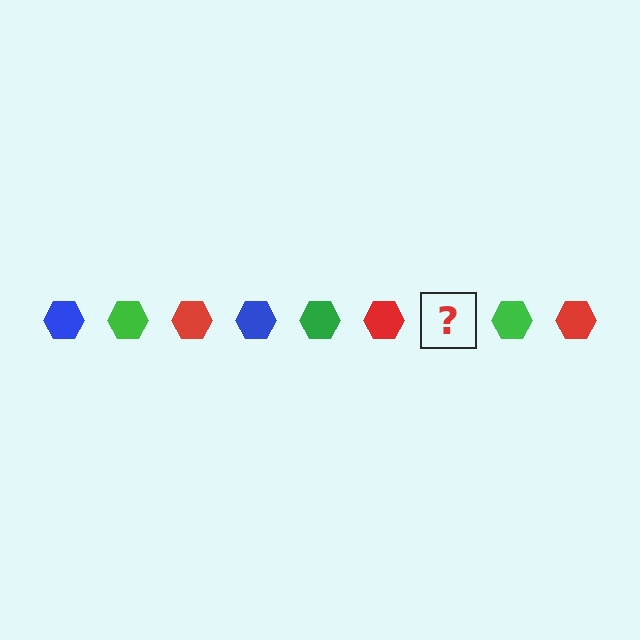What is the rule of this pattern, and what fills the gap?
The rule is that the pattern cycles through blue, green, red hexagons. The gap should be filled with a blue hexagon.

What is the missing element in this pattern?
The missing element is a blue hexagon.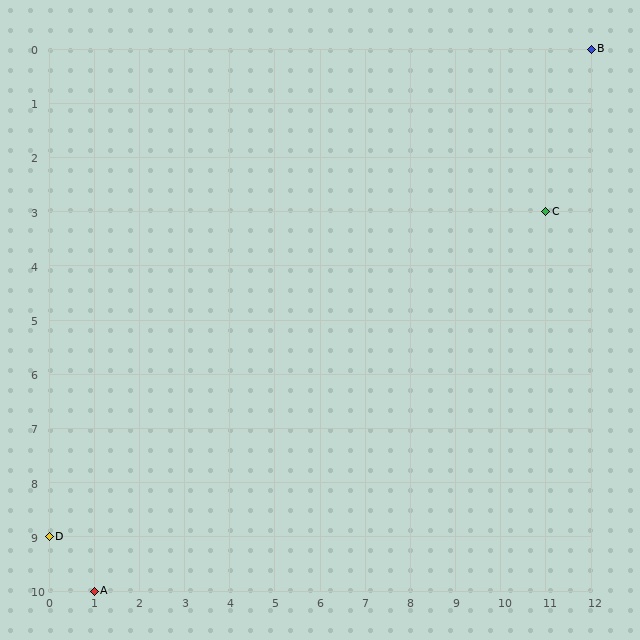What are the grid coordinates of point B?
Point B is at grid coordinates (12, 0).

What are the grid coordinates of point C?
Point C is at grid coordinates (11, 3).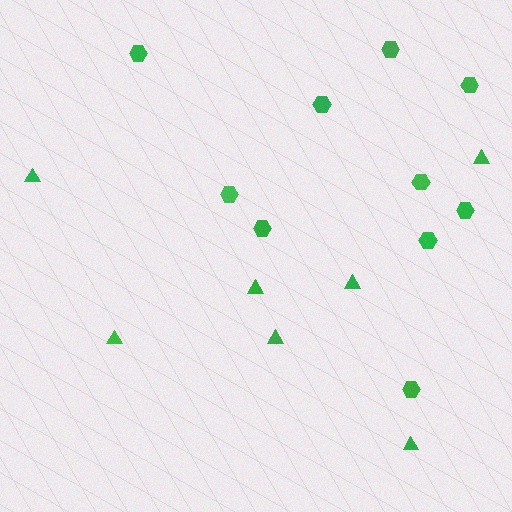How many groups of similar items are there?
There are 2 groups: one group of triangles (7) and one group of hexagons (10).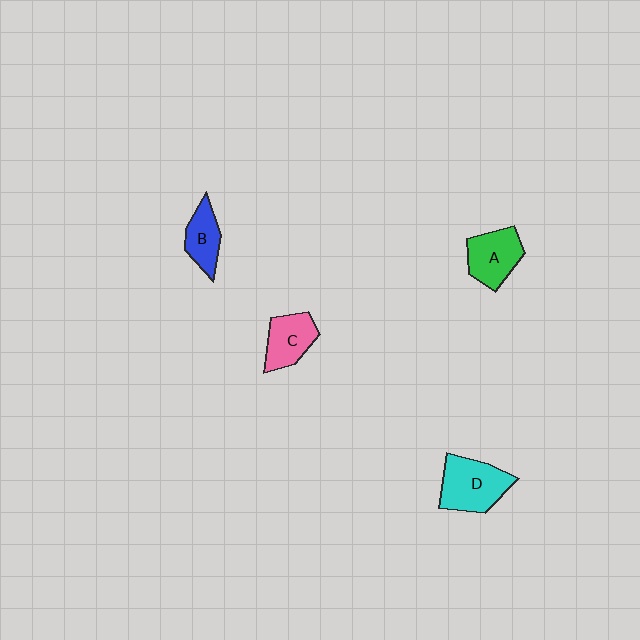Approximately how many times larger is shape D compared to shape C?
Approximately 1.4 times.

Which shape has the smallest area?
Shape B (blue).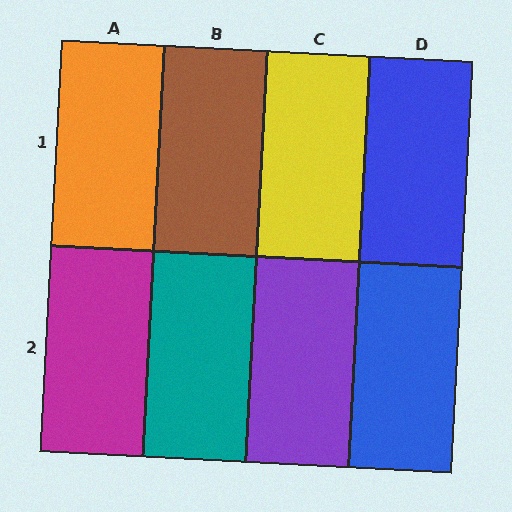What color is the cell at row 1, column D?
Blue.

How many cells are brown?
1 cell is brown.